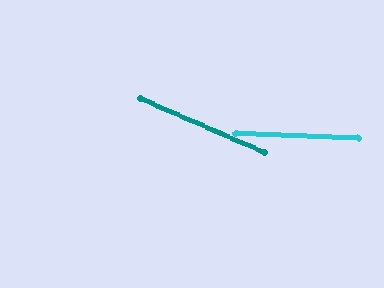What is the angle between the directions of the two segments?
Approximately 22 degrees.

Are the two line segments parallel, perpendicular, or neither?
Neither parallel nor perpendicular — they differ by about 22°.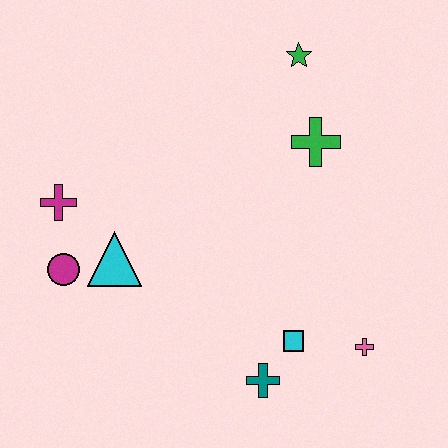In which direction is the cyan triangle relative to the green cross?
The cyan triangle is to the left of the green cross.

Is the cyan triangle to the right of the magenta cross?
Yes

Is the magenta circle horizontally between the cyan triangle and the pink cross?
No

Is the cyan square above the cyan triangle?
No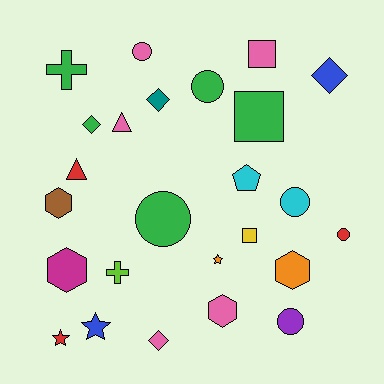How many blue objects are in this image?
There are 2 blue objects.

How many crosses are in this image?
There are 2 crosses.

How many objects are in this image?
There are 25 objects.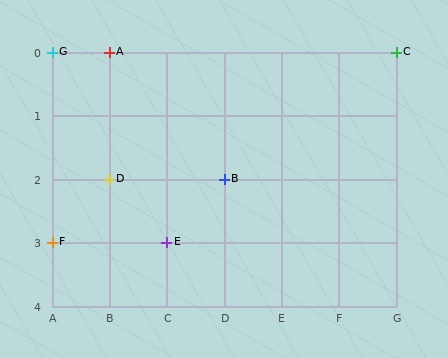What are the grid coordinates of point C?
Point C is at grid coordinates (G, 0).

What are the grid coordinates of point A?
Point A is at grid coordinates (B, 0).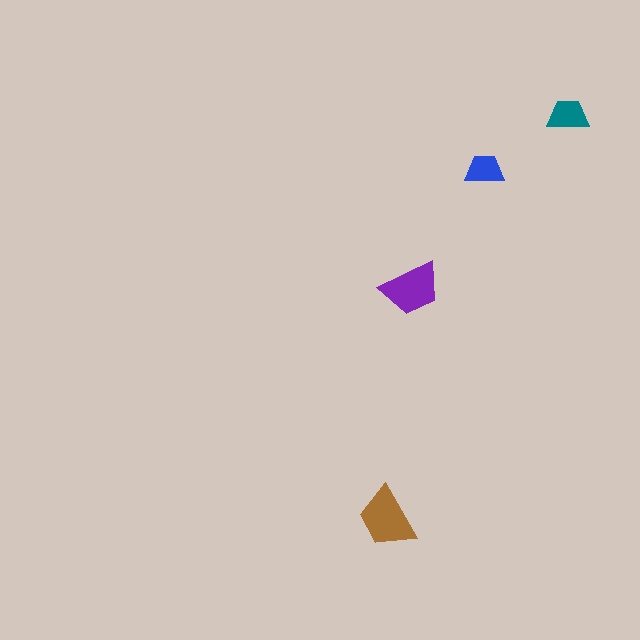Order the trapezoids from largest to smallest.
the brown one, the purple one, the teal one, the blue one.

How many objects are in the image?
There are 4 objects in the image.